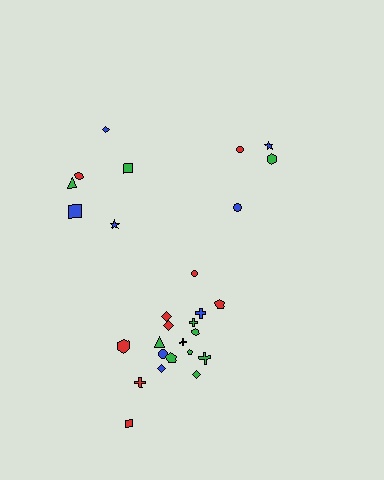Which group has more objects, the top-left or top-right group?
The top-left group.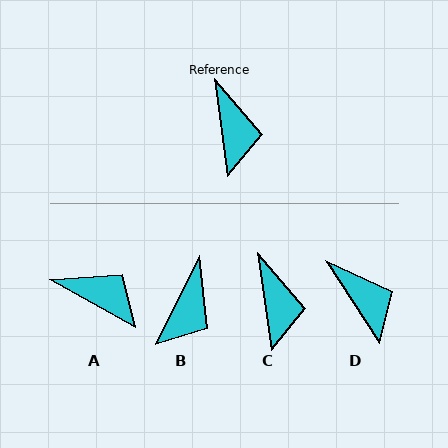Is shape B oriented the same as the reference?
No, it is off by about 34 degrees.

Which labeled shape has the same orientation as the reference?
C.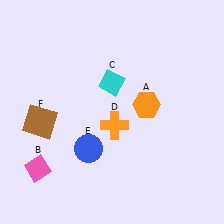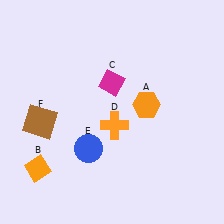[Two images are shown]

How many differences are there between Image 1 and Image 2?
There are 2 differences between the two images.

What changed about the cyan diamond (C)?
In Image 1, C is cyan. In Image 2, it changed to magenta.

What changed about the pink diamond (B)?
In Image 1, B is pink. In Image 2, it changed to orange.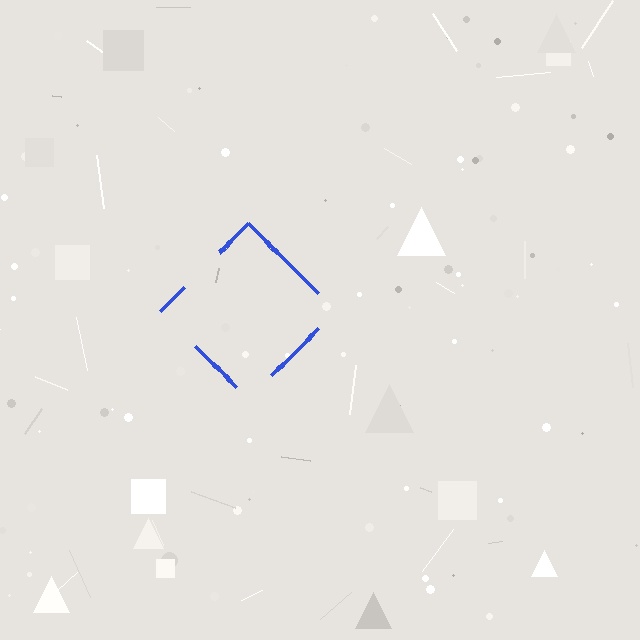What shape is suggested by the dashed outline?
The dashed outline suggests a diamond.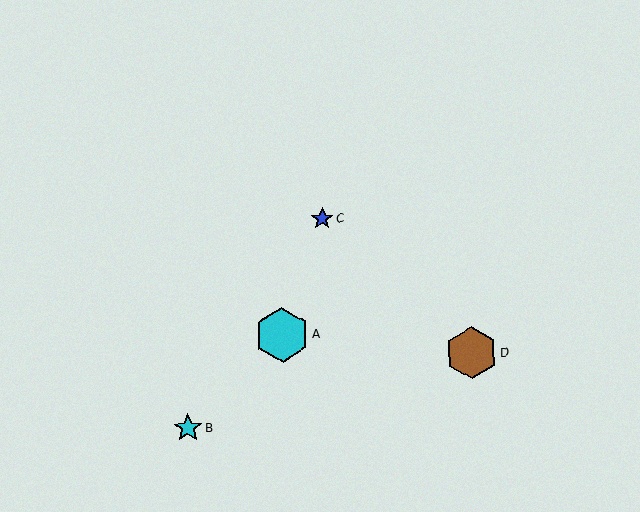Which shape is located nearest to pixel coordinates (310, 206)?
The blue star (labeled C) at (322, 219) is nearest to that location.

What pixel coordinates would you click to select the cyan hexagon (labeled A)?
Click at (282, 335) to select the cyan hexagon A.